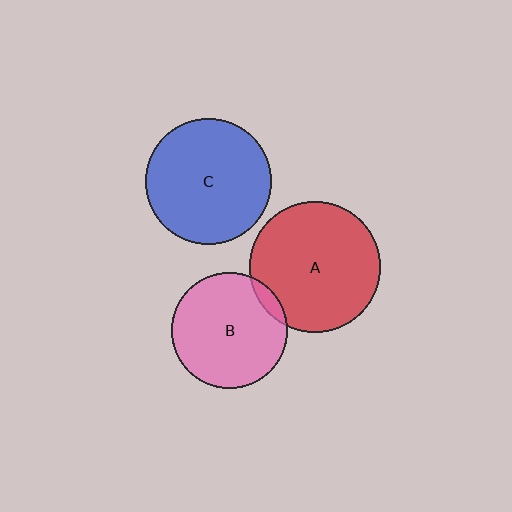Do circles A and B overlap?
Yes.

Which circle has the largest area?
Circle A (red).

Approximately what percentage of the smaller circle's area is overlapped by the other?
Approximately 5%.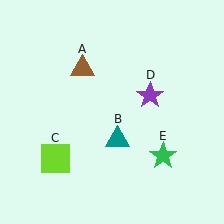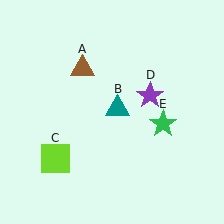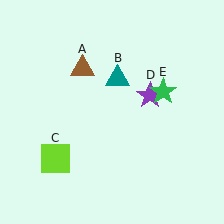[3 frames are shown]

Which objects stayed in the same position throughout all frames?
Brown triangle (object A) and lime square (object C) and purple star (object D) remained stationary.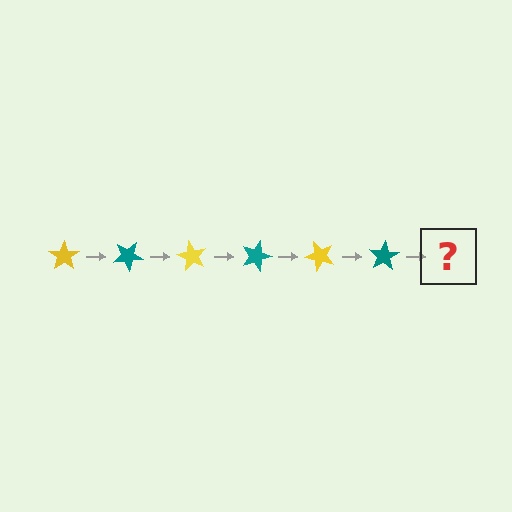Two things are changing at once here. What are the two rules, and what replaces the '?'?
The two rules are that it rotates 30 degrees each step and the color cycles through yellow and teal. The '?' should be a yellow star, rotated 180 degrees from the start.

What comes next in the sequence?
The next element should be a yellow star, rotated 180 degrees from the start.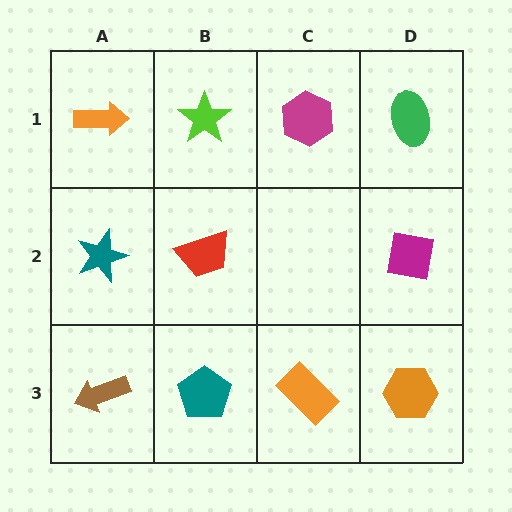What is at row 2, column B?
A red trapezoid.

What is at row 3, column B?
A teal pentagon.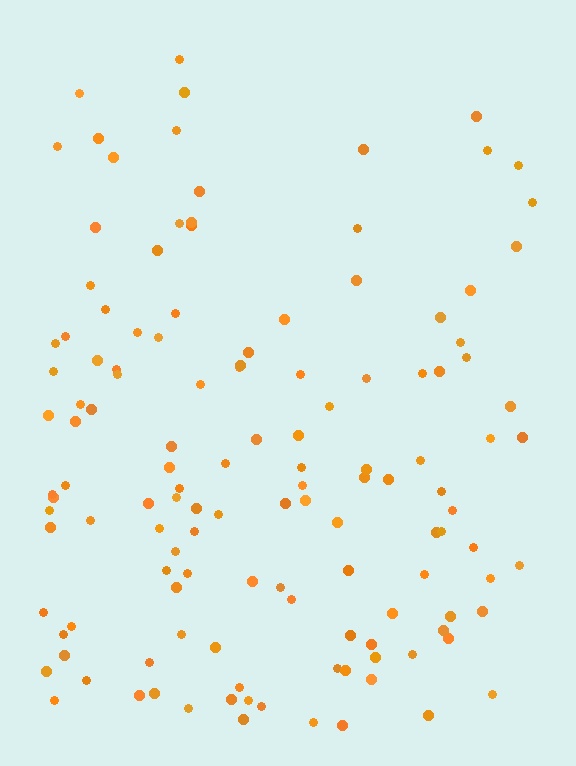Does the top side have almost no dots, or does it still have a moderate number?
Still a moderate number, just noticeably fewer than the bottom.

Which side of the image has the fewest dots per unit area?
The top.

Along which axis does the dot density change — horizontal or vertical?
Vertical.